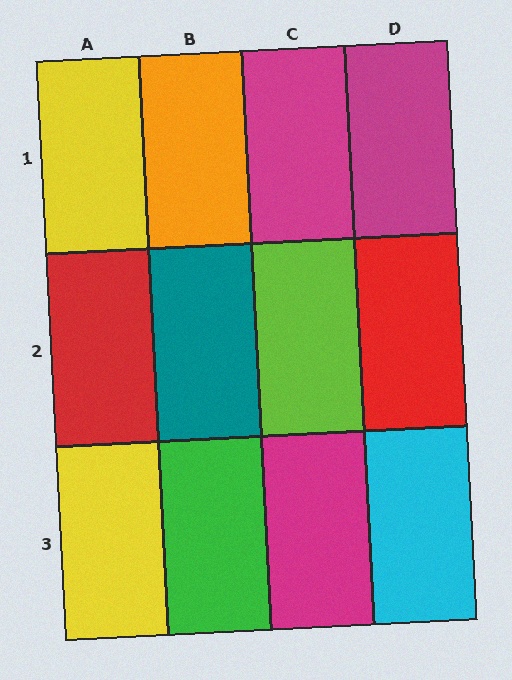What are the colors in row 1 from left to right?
Yellow, orange, magenta, magenta.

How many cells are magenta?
3 cells are magenta.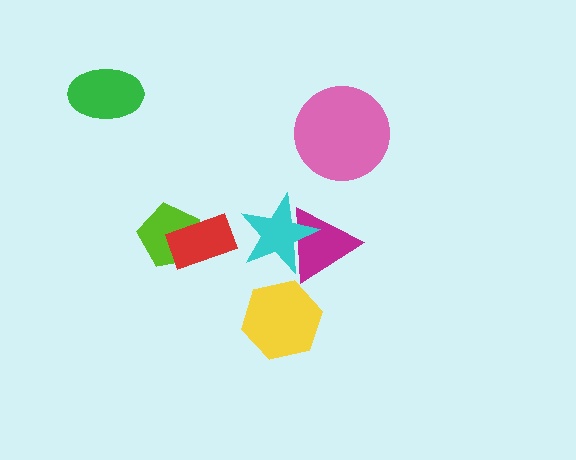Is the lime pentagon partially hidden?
Yes, it is partially covered by another shape.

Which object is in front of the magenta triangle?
The cyan star is in front of the magenta triangle.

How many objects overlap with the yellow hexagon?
0 objects overlap with the yellow hexagon.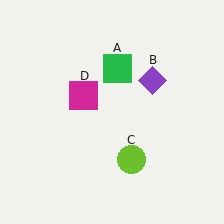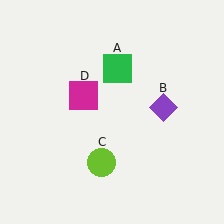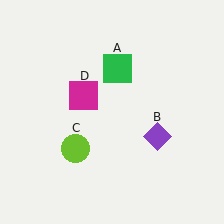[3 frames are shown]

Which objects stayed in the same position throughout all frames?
Green square (object A) and magenta square (object D) remained stationary.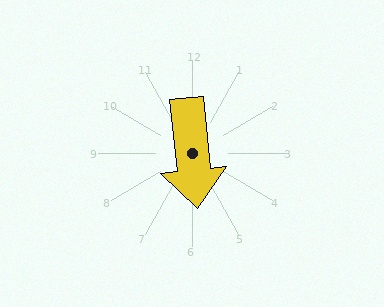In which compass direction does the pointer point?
South.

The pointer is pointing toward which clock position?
Roughly 6 o'clock.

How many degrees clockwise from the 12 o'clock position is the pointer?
Approximately 174 degrees.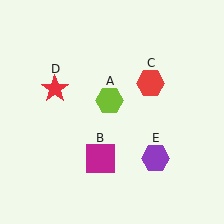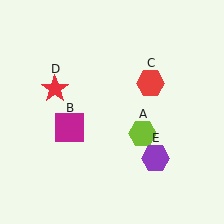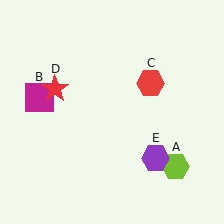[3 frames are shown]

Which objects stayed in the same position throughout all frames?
Red hexagon (object C) and red star (object D) and purple hexagon (object E) remained stationary.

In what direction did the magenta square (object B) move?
The magenta square (object B) moved up and to the left.